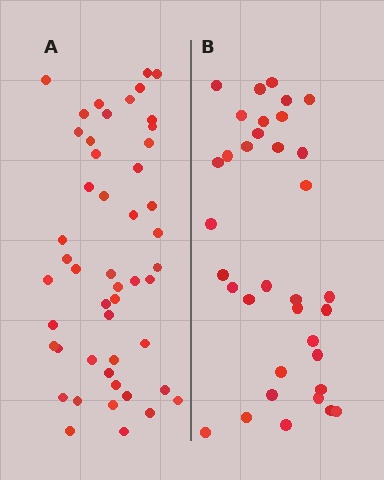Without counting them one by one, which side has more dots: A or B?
Region A (the left region) has more dots.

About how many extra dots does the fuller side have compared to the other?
Region A has approximately 15 more dots than region B.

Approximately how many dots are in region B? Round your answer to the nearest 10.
About 40 dots. (The exact count is 35, which rounds to 40.)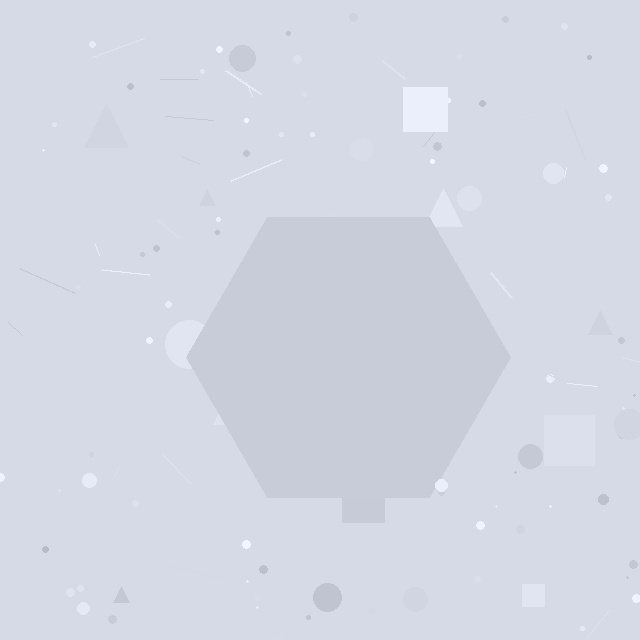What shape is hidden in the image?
A hexagon is hidden in the image.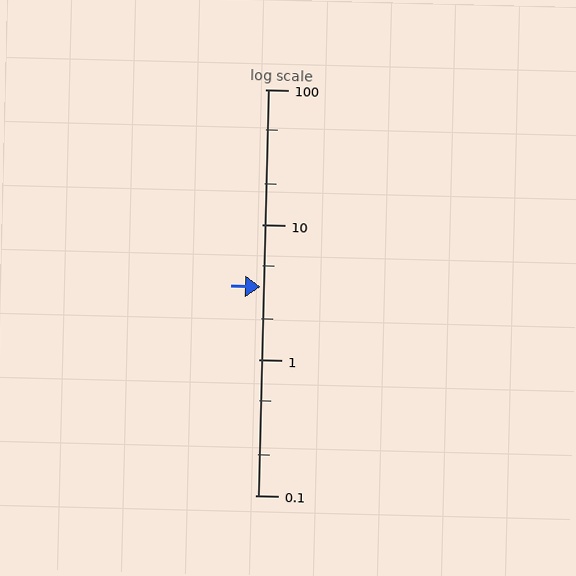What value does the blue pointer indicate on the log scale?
The pointer indicates approximately 3.5.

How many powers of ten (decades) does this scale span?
The scale spans 3 decades, from 0.1 to 100.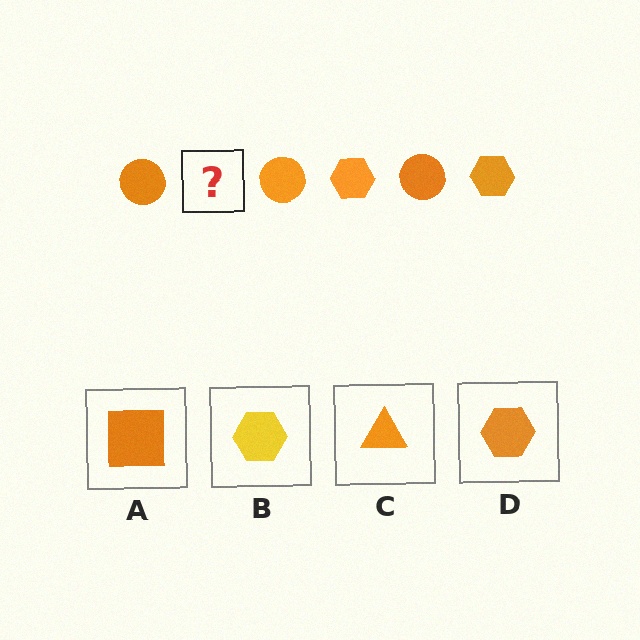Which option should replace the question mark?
Option D.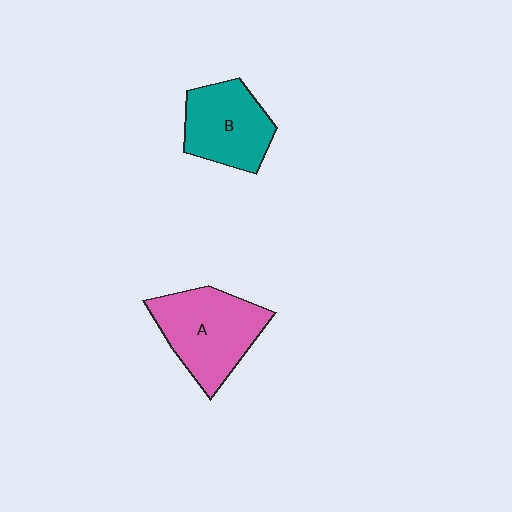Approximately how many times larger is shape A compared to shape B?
Approximately 1.2 times.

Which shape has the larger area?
Shape A (pink).